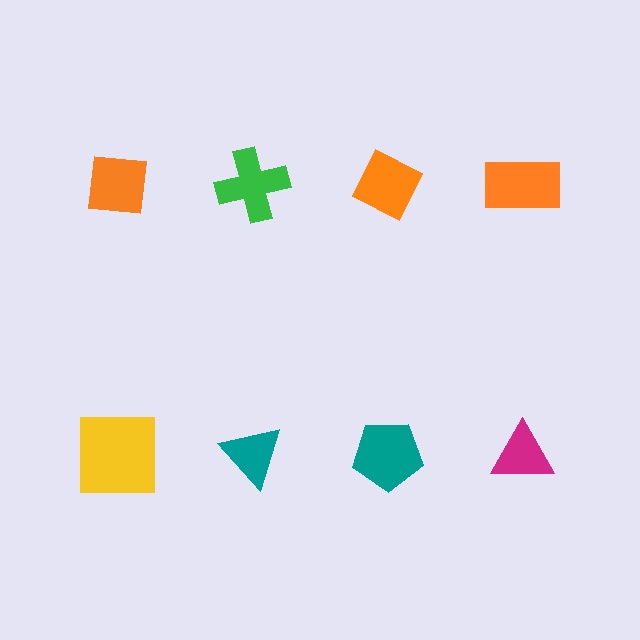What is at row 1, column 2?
A green cross.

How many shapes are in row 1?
4 shapes.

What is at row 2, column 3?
A teal pentagon.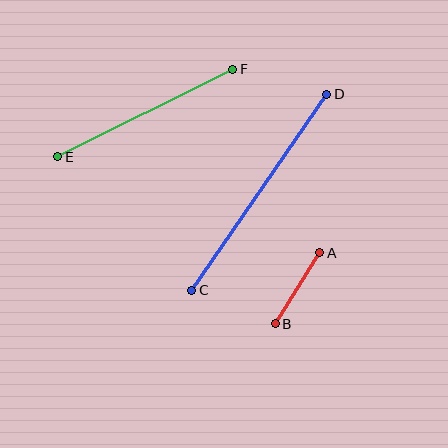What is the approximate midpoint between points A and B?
The midpoint is at approximately (298, 288) pixels.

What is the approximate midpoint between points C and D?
The midpoint is at approximately (259, 192) pixels.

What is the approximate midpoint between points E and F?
The midpoint is at approximately (145, 113) pixels.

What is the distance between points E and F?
The distance is approximately 195 pixels.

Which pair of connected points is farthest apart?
Points C and D are farthest apart.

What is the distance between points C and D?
The distance is approximately 238 pixels.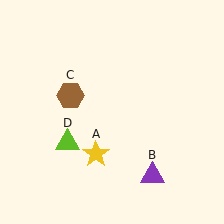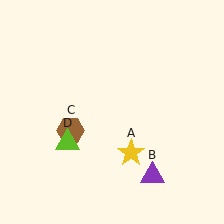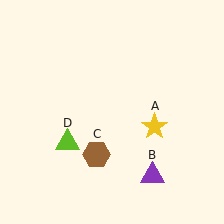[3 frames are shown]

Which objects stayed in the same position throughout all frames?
Purple triangle (object B) and lime triangle (object D) remained stationary.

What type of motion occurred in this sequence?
The yellow star (object A), brown hexagon (object C) rotated counterclockwise around the center of the scene.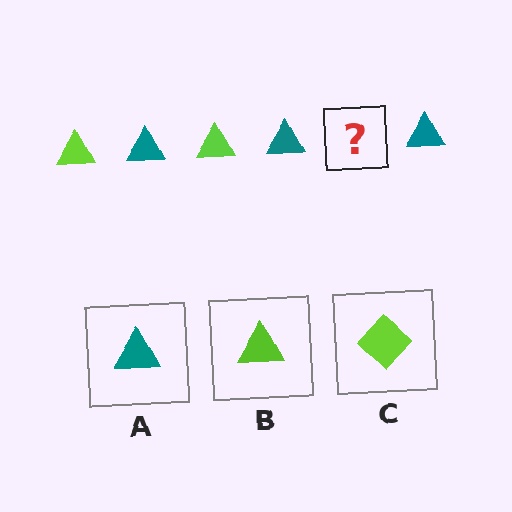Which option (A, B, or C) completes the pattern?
B.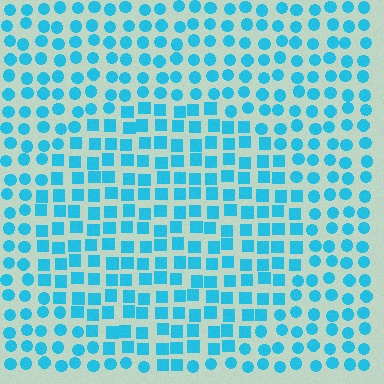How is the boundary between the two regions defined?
The boundary is defined by a change in element shape: squares inside vs. circles outside. All elements share the same color and spacing.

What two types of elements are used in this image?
The image uses squares inside the circle region and circles outside it.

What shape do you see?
I see a circle.